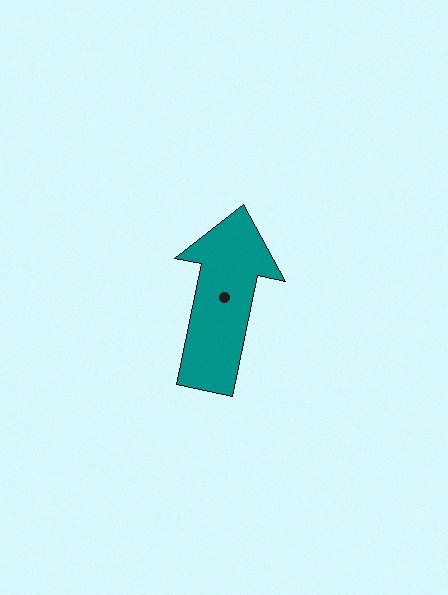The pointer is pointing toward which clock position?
Roughly 12 o'clock.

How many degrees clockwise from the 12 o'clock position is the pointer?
Approximately 12 degrees.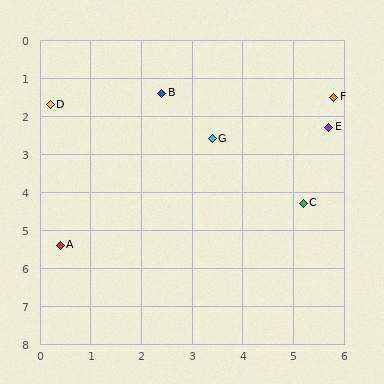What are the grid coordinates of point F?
Point F is at approximately (5.8, 1.5).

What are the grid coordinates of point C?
Point C is at approximately (5.2, 4.3).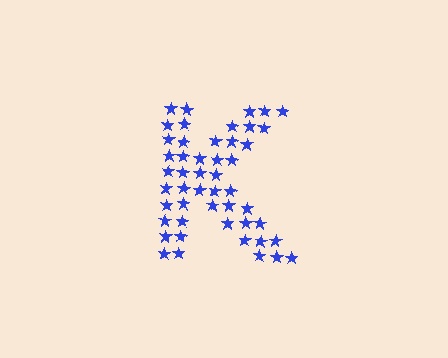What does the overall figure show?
The overall figure shows the letter K.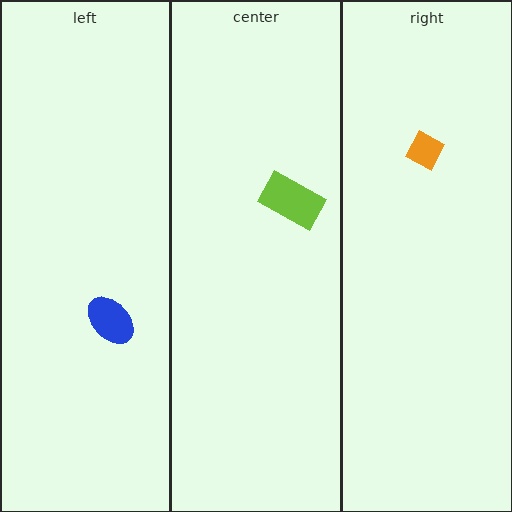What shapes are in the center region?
The lime rectangle.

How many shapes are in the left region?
1.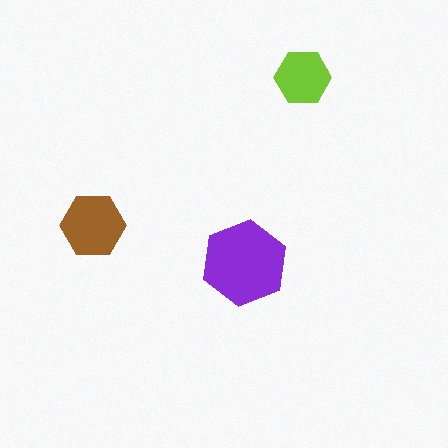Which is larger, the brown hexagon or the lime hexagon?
The brown one.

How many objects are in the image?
There are 3 objects in the image.